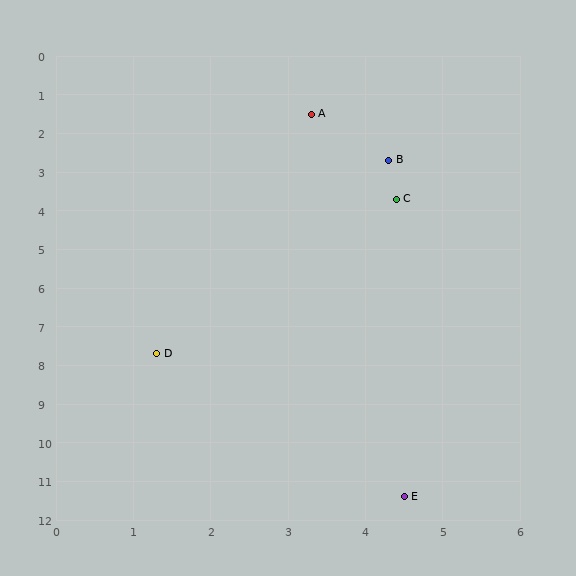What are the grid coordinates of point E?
Point E is at approximately (4.5, 11.4).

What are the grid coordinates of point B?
Point B is at approximately (4.3, 2.7).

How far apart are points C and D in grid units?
Points C and D are about 5.1 grid units apart.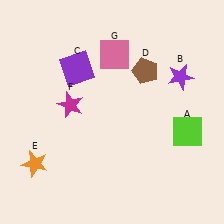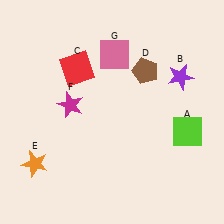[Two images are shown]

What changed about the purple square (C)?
In Image 1, C is purple. In Image 2, it changed to red.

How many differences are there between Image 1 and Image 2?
There is 1 difference between the two images.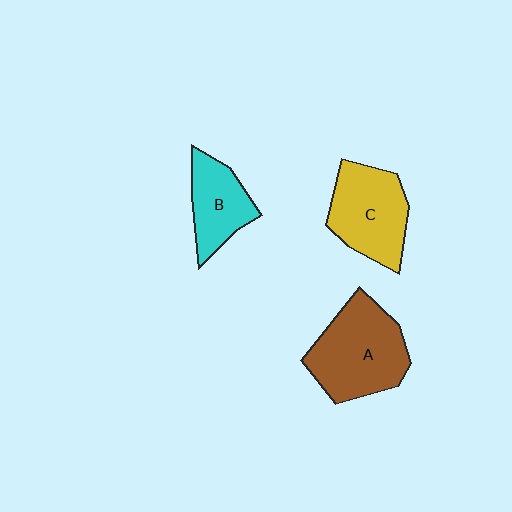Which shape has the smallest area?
Shape B (cyan).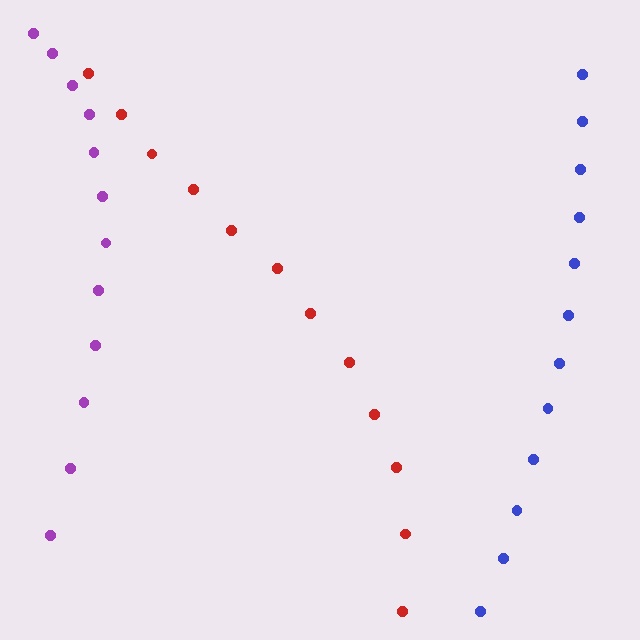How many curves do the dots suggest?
There are 3 distinct paths.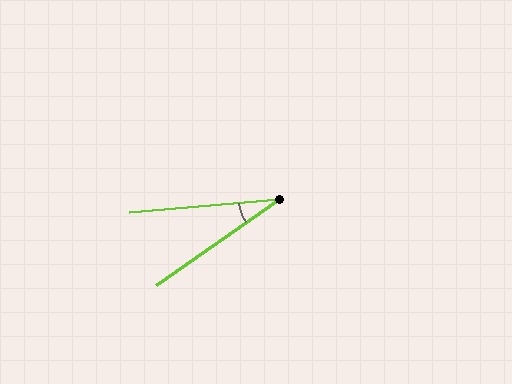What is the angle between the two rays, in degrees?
Approximately 30 degrees.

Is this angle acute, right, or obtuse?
It is acute.